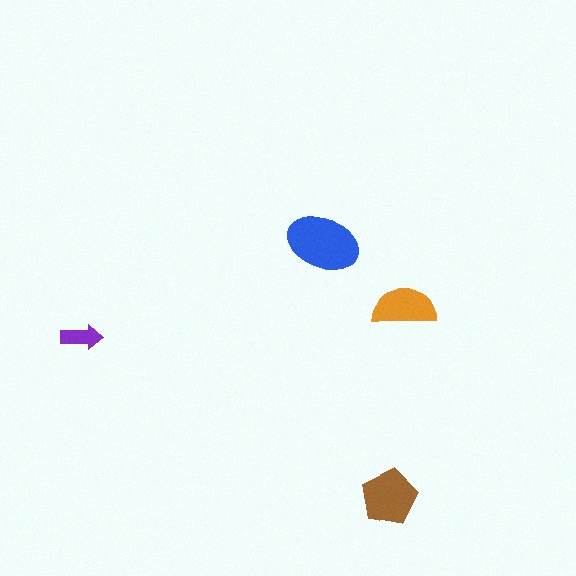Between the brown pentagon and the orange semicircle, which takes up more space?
The brown pentagon.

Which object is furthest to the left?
The purple arrow is leftmost.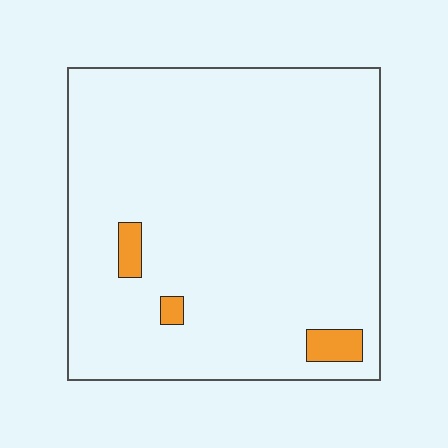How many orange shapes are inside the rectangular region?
3.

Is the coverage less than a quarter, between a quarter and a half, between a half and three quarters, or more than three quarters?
Less than a quarter.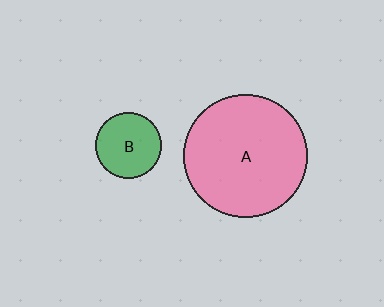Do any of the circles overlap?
No, none of the circles overlap.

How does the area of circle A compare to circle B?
Approximately 3.6 times.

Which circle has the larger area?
Circle A (pink).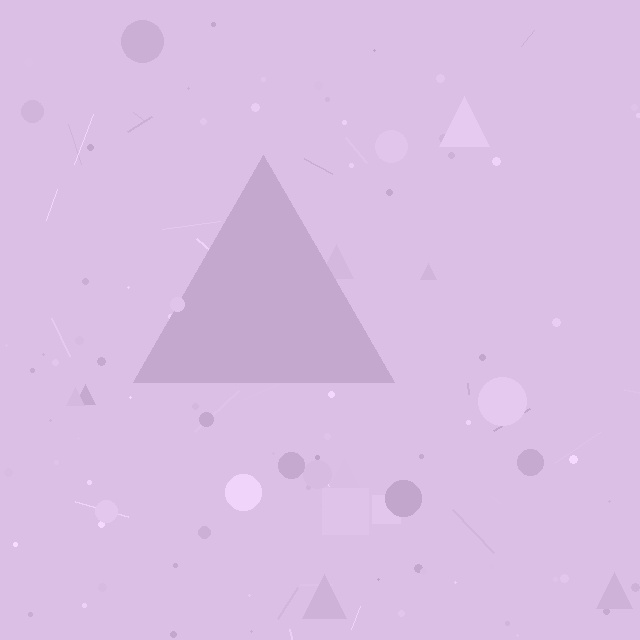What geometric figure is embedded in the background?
A triangle is embedded in the background.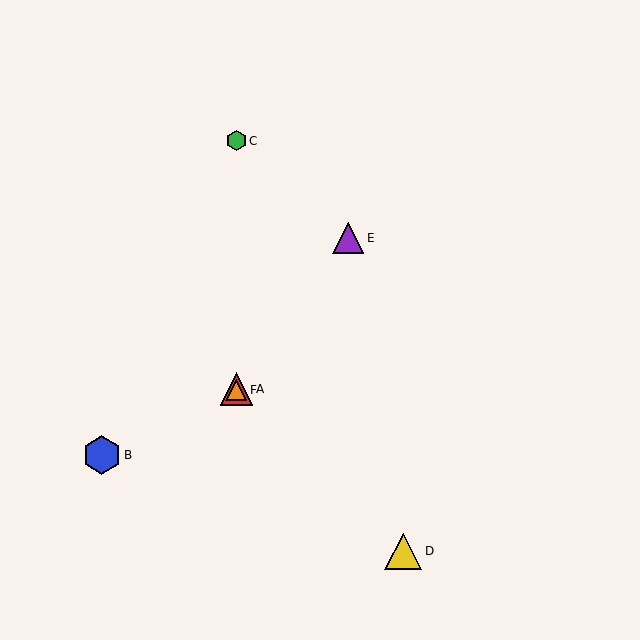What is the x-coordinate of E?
Object E is at x≈348.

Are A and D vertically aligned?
No, A is at x≈236 and D is at x≈403.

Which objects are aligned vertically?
Objects A, C, F are aligned vertically.